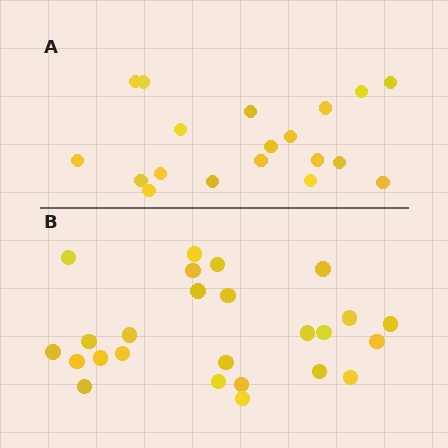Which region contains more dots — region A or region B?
Region B (the bottom region) has more dots.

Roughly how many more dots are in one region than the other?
Region B has about 6 more dots than region A.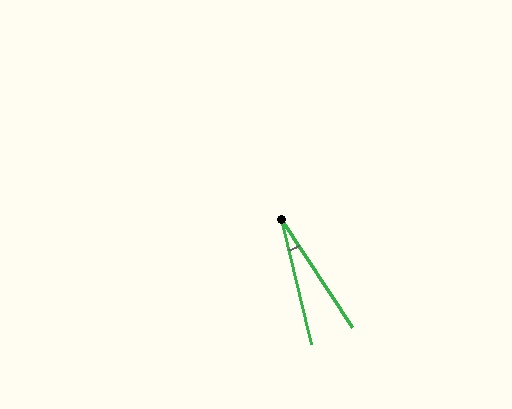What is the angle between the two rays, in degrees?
Approximately 20 degrees.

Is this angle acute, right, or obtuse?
It is acute.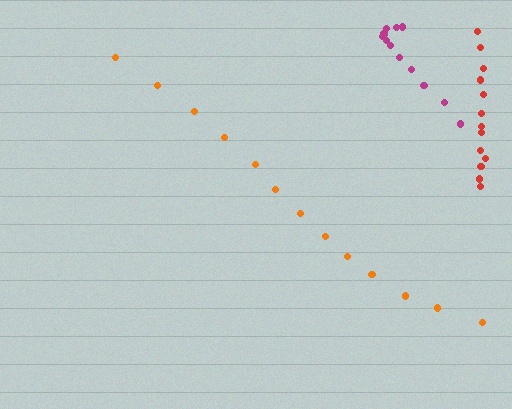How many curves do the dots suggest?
There are 3 distinct paths.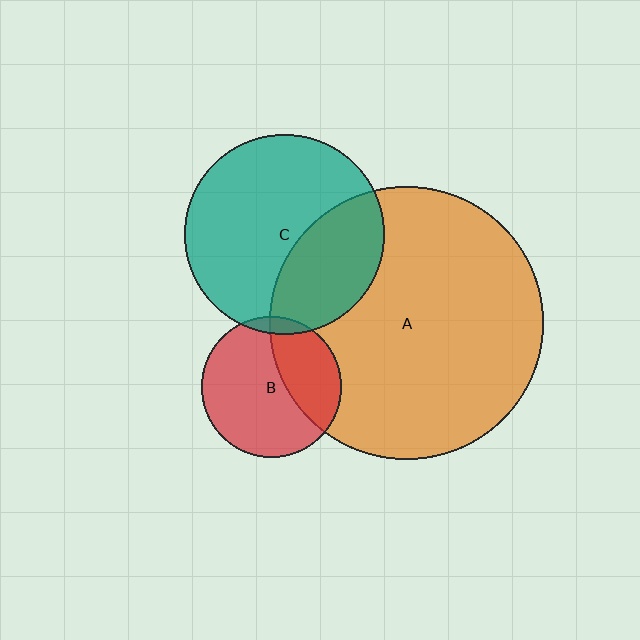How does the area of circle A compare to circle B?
Approximately 3.8 times.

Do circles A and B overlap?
Yes.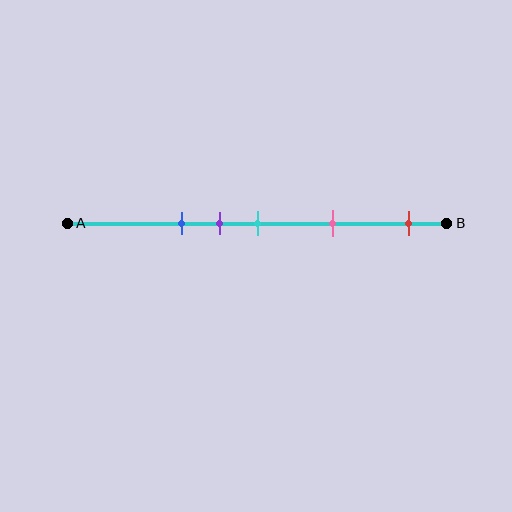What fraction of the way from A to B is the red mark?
The red mark is approximately 90% (0.9) of the way from A to B.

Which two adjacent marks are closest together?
The purple and cyan marks are the closest adjacent pair.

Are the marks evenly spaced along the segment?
No, the marks are not evenly spaced.